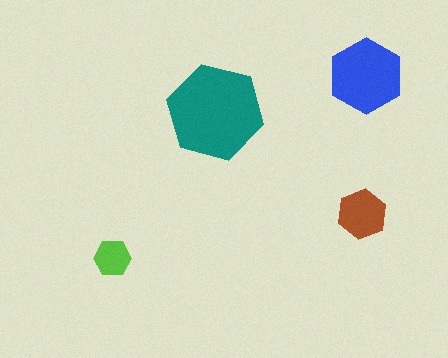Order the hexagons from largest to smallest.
the teal one, the blue one, the brown one, the lime one.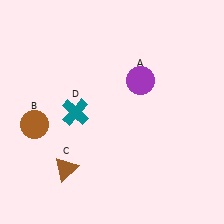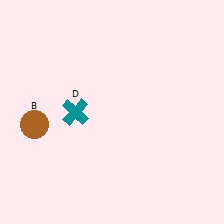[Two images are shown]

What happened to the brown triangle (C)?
The brown triangle (C) was removed in Image 2. It was in the bottom-left area of Image 1.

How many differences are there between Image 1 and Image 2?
There are 2 differences between the two images.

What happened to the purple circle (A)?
The purple circle (A) was removed in Image 2. It was in the top-right area of Image 1.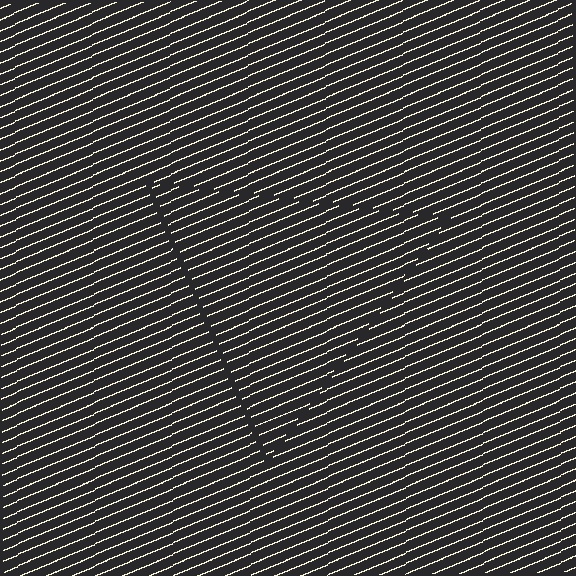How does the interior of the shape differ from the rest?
The interior of the shape contains the same grating, shifted by half a period — the contour is defined by the phase discontinuity where line-ends from the inner and outer gratings abut.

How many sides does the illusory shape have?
3 sides — the line-ends trace a triangle.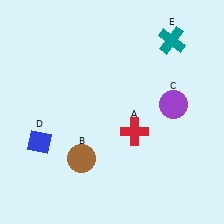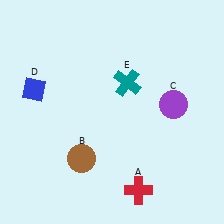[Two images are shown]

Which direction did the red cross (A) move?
The red cross (A) moved down.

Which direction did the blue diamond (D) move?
The blue diamond (D) moved up.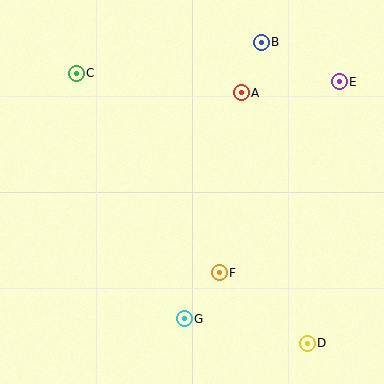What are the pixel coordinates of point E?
Point E is at (339, 82).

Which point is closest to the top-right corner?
Point E is closest to the top-right corner.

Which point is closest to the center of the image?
Point F at (219, 273) is closest to the center.